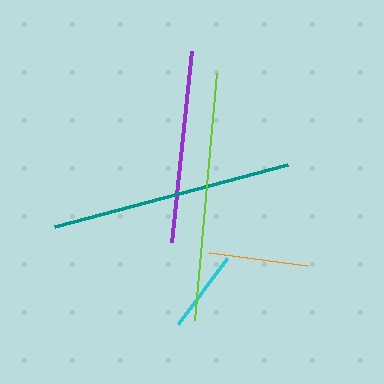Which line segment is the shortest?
The cyan line is the shortest at approximately 83 pixels.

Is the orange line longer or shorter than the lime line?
The lime line is longer than the orange line.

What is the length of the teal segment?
The teal segment is approximately 241 pixels long.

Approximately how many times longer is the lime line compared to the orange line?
The lime line is approximately 2.5 times the length of the orange line.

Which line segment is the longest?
The lime line is the longest at approximately 247 pixels.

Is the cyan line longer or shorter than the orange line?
The orange line is longer than the cyan line.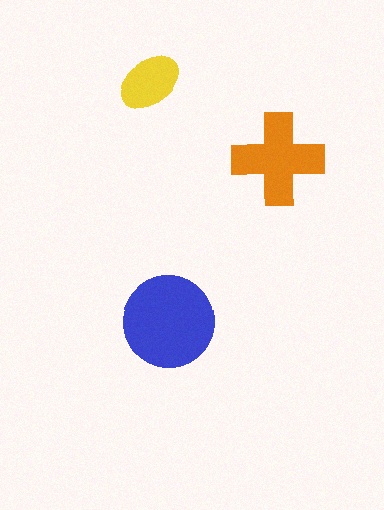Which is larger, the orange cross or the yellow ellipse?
The orange cross.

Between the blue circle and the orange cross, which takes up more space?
The blue circle.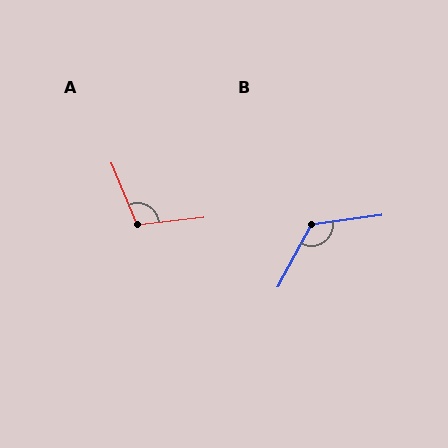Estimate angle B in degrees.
Approximately 126 degrees.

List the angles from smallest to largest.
A (106°), B (126°).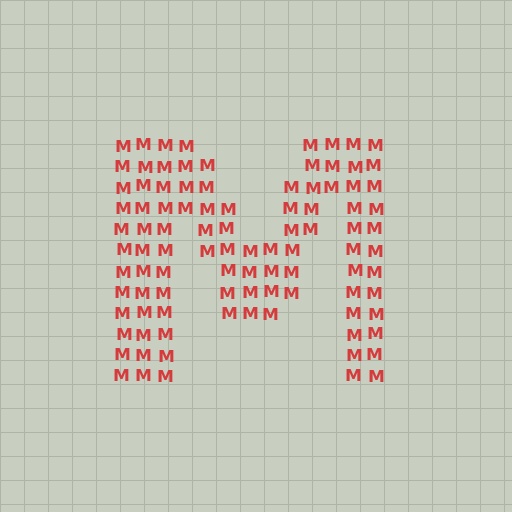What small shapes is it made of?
It is made of small letter M's.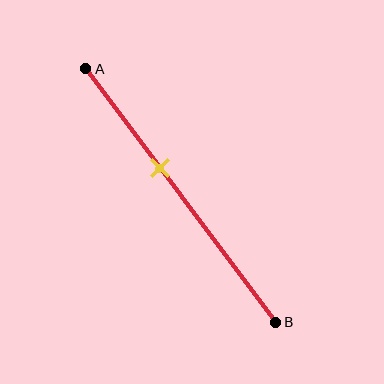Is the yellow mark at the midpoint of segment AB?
No, the mark is at about 40% from A, not at the 50% midpoint.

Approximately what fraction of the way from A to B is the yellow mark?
The yellow mark is approximately 40% of the way from A to B.